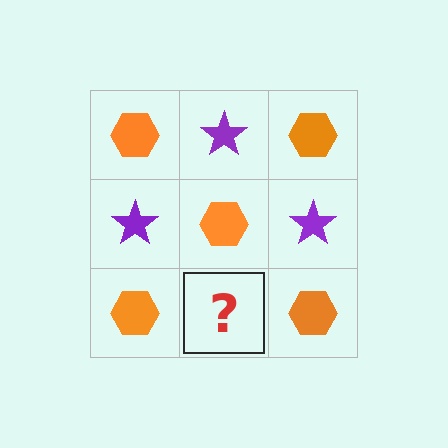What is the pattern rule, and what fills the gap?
The rule is that it alternates orange hexagon and purple star in a checkerboard pattern. The gap should be filled with a purple star.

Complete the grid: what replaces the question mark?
The question mark should be replaced with a purple star.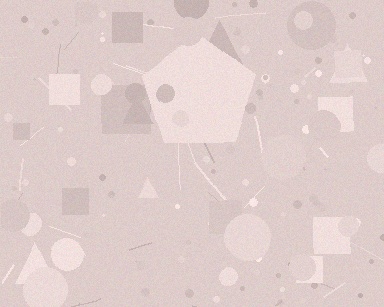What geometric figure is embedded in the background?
A pentagon is embedded in the background.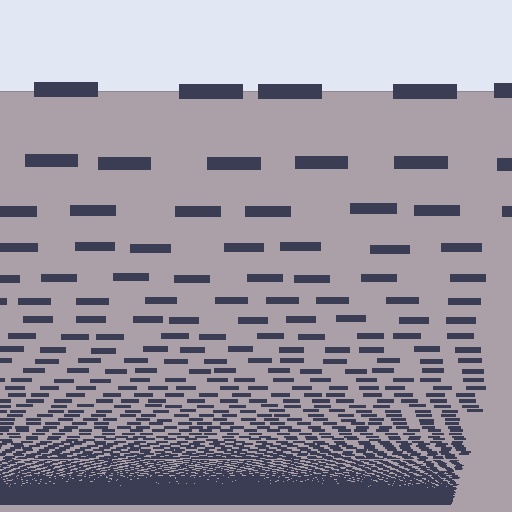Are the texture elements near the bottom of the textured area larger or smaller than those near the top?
Smaller. The gradient is inverted — elements near the bottom are smaller and denser.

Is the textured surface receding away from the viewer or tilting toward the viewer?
The surface appears to tilt toward the viewer. Texture elements get larger and sparser toward the top.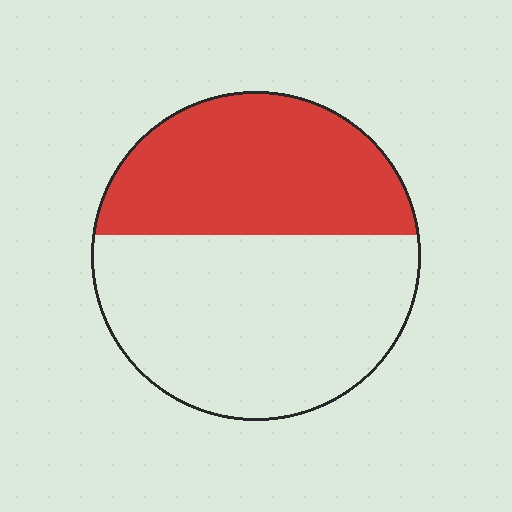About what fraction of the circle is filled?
About two fifths (2/5).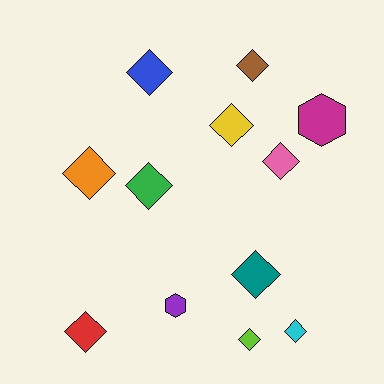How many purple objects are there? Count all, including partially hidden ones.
There is 1 purple object.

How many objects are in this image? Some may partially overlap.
There are 12 objects.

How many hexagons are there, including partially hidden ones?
There are 2 hexagons.